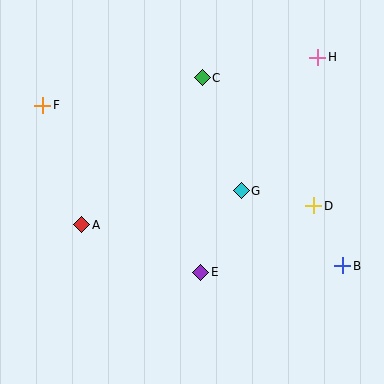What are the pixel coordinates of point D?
Point D is at (314, 206).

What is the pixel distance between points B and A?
The distance between B and A is 264 pixels.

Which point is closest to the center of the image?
Point G at (241, 191) is closest to the center.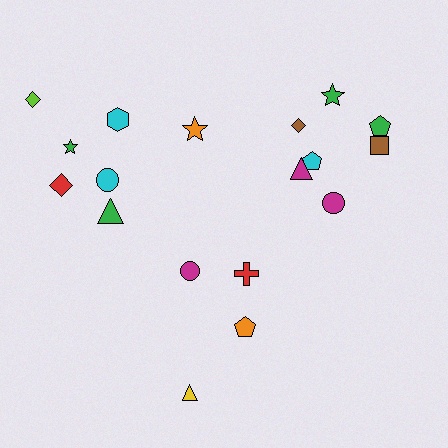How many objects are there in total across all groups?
There are 18 objects.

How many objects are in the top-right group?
There are 8 objects.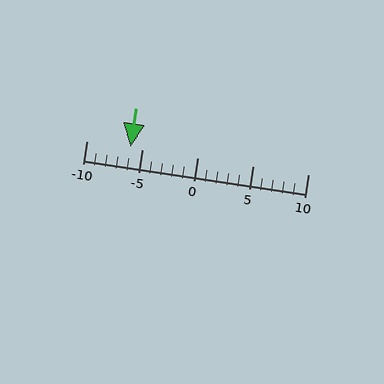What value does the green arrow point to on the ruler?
The green arrow points to approximately -6.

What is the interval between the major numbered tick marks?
The major tick marks are spaced 5 units apart.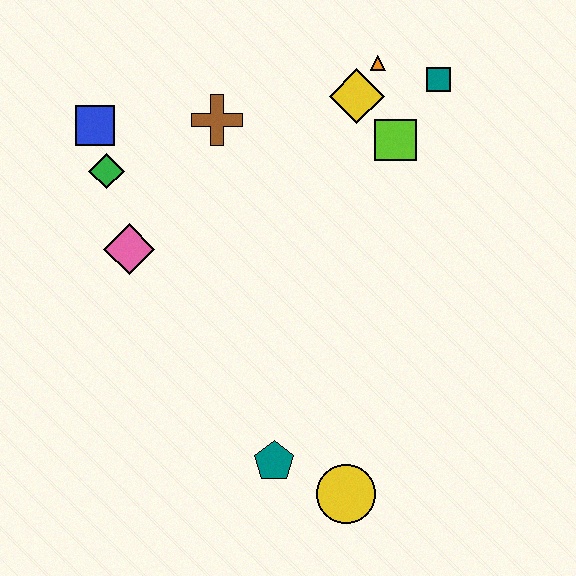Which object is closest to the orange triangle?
The yellow diamond is closest to the orange triangle.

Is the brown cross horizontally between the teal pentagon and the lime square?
No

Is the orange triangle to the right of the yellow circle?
Yes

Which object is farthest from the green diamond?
The yellow circle is farthest from the green diamond.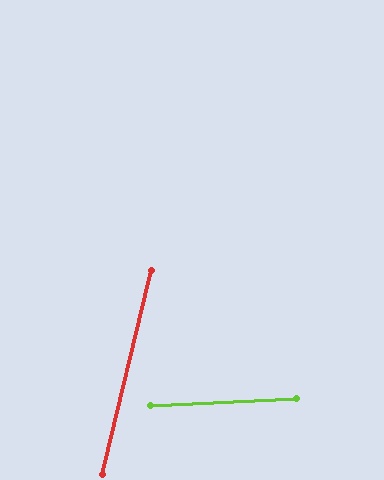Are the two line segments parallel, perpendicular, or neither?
Neither parallel nor perpendicular — they differ by about 74°.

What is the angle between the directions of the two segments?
Approximately 74 degrees.